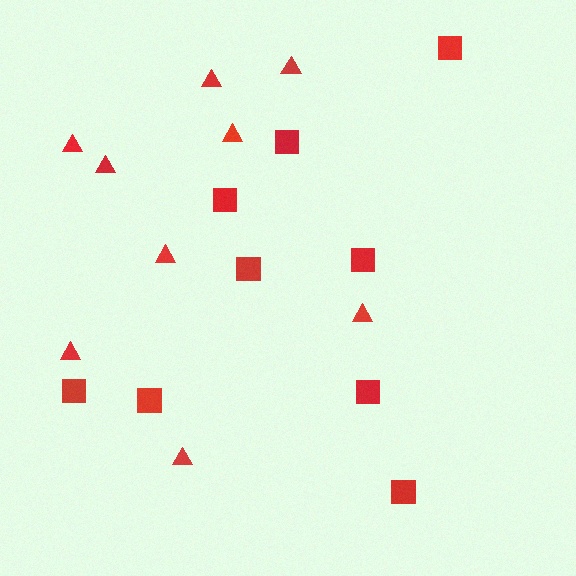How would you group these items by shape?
There are 2 groups: one group of triangles (9) and one group of squares (9).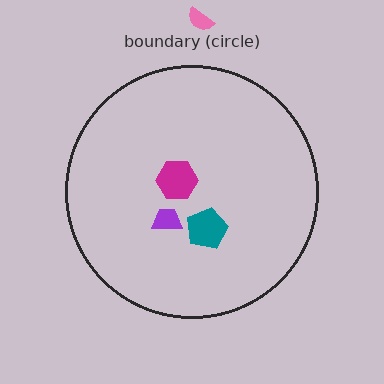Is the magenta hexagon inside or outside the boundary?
Inside.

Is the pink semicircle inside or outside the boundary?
Outside.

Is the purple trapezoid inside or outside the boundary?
Inside.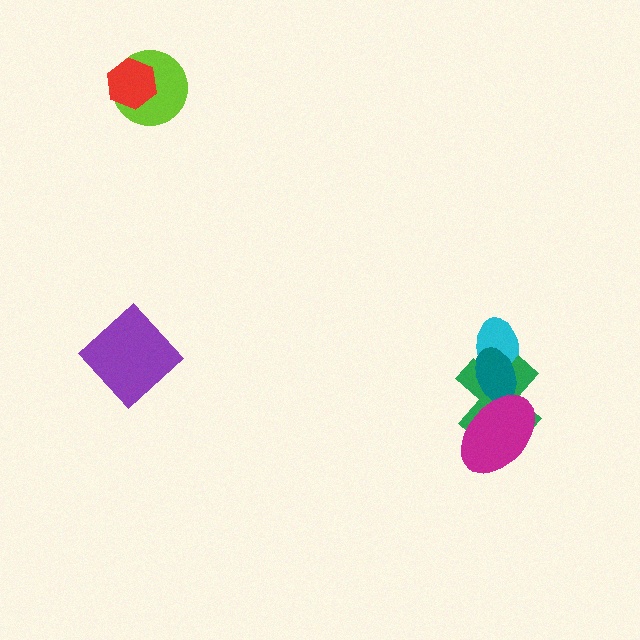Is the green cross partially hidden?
Yes, it is partially covered by another shape.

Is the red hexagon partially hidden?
No, no other shape covers it.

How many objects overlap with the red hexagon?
1 object overlaps with the red hexagon.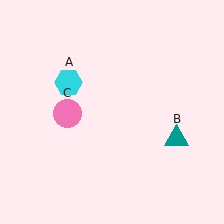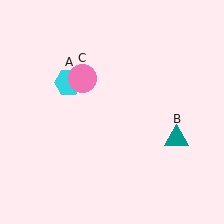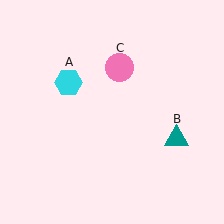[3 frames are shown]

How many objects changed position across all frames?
1 object changed position: pink circle (object C).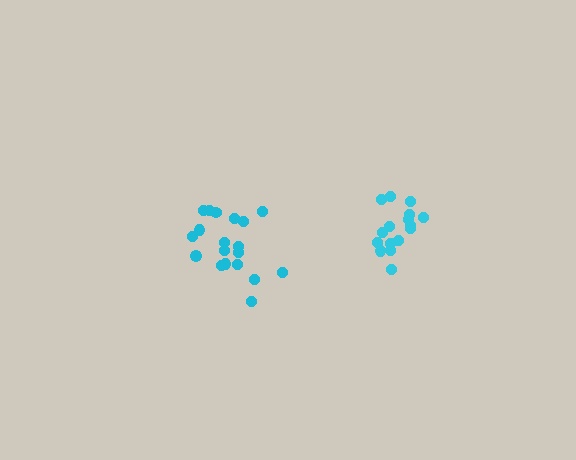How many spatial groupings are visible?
There are 2 spatial groupings.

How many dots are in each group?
Group 1: 19 dots, Group 2: 16 dots (35 total).